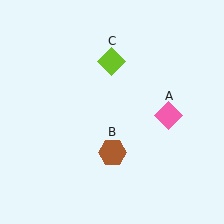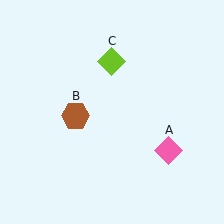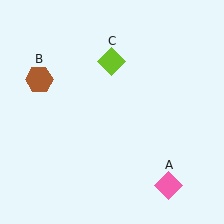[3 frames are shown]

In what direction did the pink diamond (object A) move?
The pink diamond (object A) moved down.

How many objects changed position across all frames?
2 objects changed position: pink diamond (object A), brown hexagon (object B).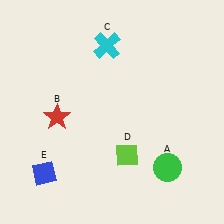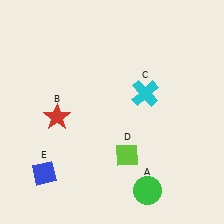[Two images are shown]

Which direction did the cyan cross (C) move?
The cyan cross (C) moved down.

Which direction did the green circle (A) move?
The green circle (A) moved down.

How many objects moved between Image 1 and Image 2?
2 objects moved between the two images.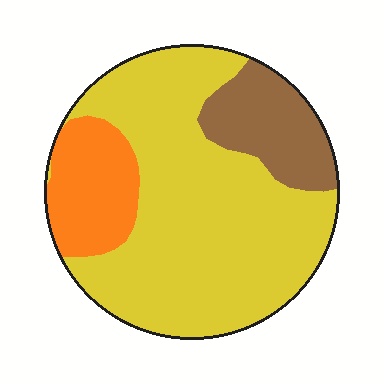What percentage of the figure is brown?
Brown takes up less than a quarter of the figure.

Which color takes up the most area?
Yellow, at roughly 70%.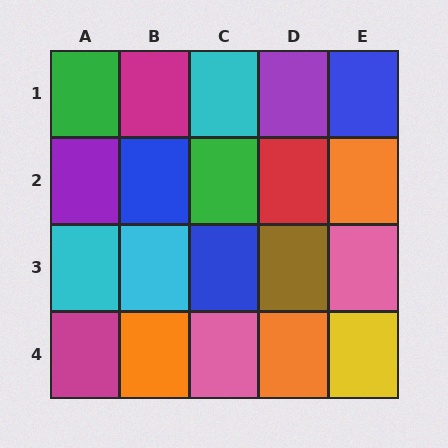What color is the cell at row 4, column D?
Orange.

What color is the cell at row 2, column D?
Red.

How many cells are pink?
2 cells are pink.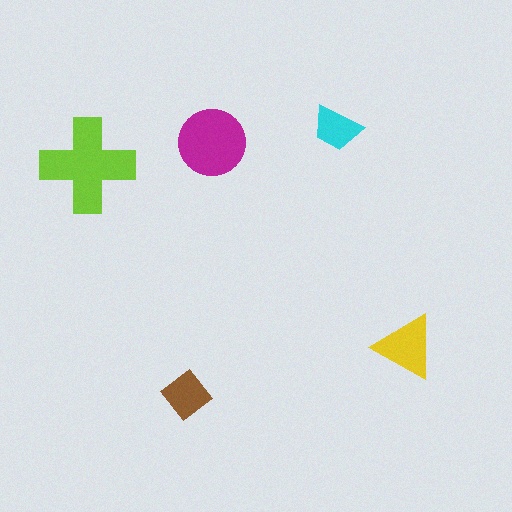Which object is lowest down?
The brown diamond is bottommost.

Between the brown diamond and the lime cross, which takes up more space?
The lime cross.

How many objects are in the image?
There are 5 objects in the image.